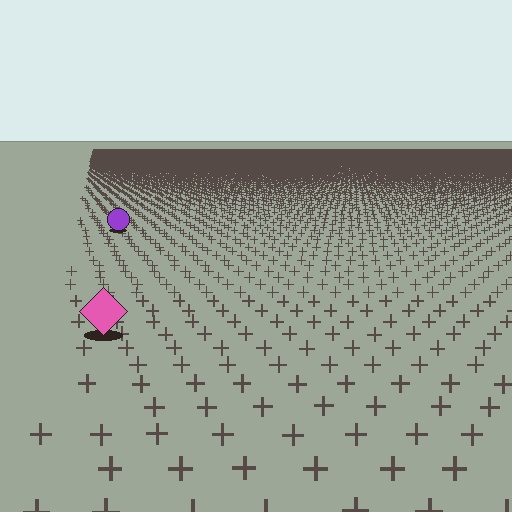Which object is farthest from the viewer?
The purple circle is farthest from the viewer. It appears smaller and the ground texture around it is denser.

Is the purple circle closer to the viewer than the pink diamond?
No. The pink diamond is closer — you can tell from the texture gradient: the ground texture is coarser near it.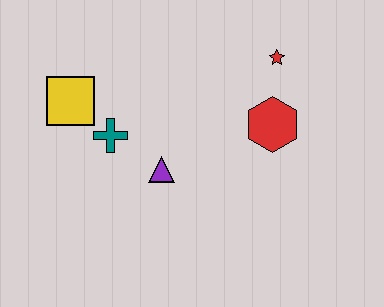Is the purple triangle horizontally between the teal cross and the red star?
Yes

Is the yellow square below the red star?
Yes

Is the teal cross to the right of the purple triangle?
No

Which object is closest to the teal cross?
The yellow square is closest to the teal cross.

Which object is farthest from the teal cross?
The red star is farthest from the teal cross.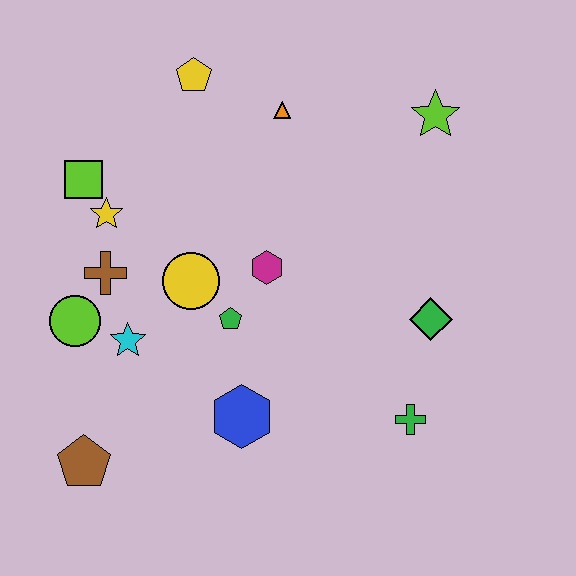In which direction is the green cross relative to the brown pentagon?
The green cross is to the right of the brown pentagon.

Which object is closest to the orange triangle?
The yellow pentagon is closest to the orange triangle.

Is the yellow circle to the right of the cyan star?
Yes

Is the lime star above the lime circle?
Yes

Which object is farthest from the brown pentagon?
The lime star is farthest from the brown pentagon.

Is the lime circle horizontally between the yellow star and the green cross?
No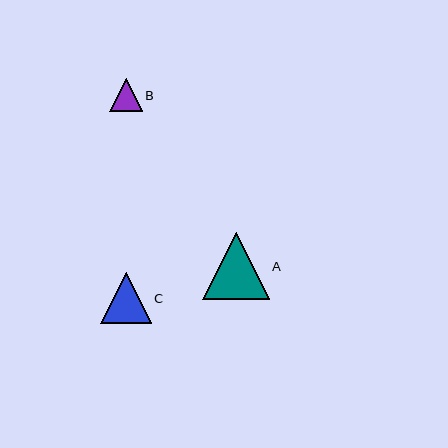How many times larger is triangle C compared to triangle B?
Triangle C is approximately 1.6 times the size of triangle B.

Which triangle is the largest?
Triangle A is the largest with a size of approximately 67 pixels.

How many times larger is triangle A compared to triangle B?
Triangle A is approximately 2.1 times the size of triangle B.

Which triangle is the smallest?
Triangle B is the smallest with a size of approximately 32 pixels.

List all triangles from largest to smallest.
From largest to smallest: A, C, B.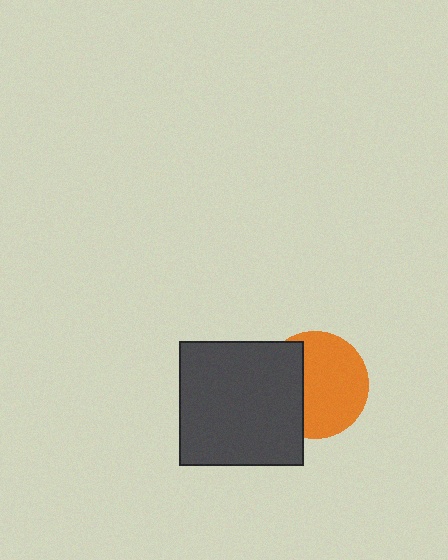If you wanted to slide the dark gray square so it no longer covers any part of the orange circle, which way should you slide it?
Slide it left — that is the most direct way to separate the two shapes.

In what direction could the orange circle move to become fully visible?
The orange circle could move right. That would shift it out from behind the dark gray square entirely.